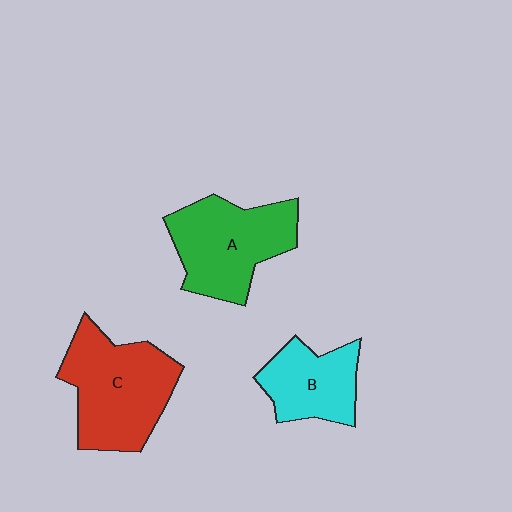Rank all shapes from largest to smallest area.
From largest to smallest: C (red), A (green), B (cyan).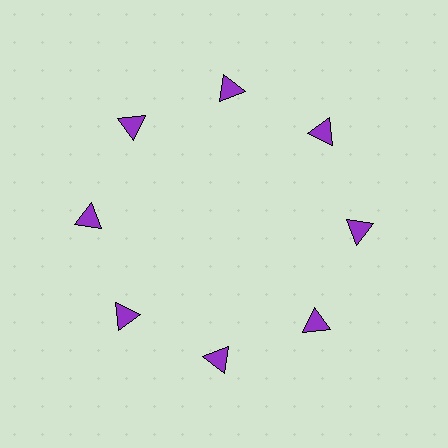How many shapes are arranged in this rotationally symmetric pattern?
There are 8 shapes, arranged in 8 groups of 1.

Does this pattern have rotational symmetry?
Yes, this pattern has 8-fold rotational symmetry. It looks the same after rotating 45 degrees around the center.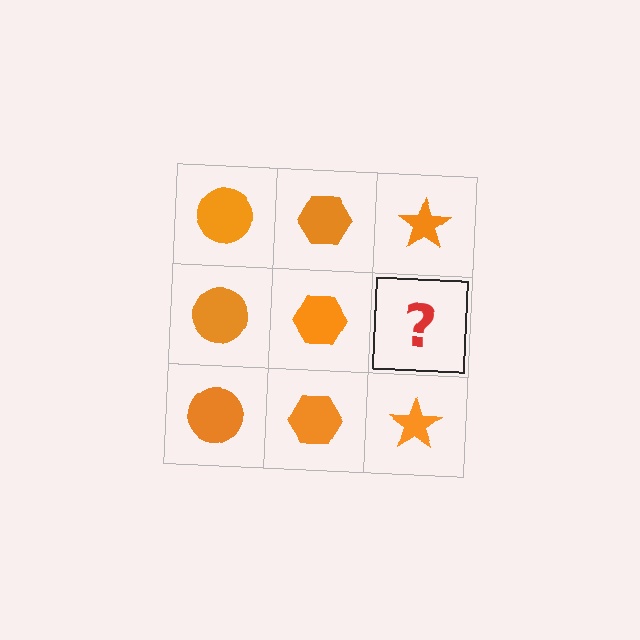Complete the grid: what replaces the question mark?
The question mark should be replaced with an orange star.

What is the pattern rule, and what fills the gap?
The rule is that each column has a consistent shape. The gap should be filled with an orange star.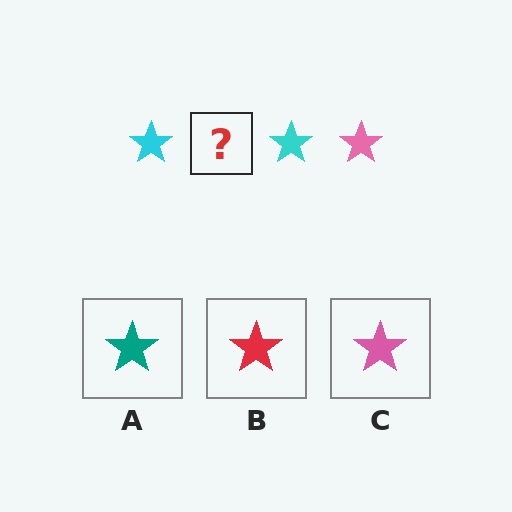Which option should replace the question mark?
Option C.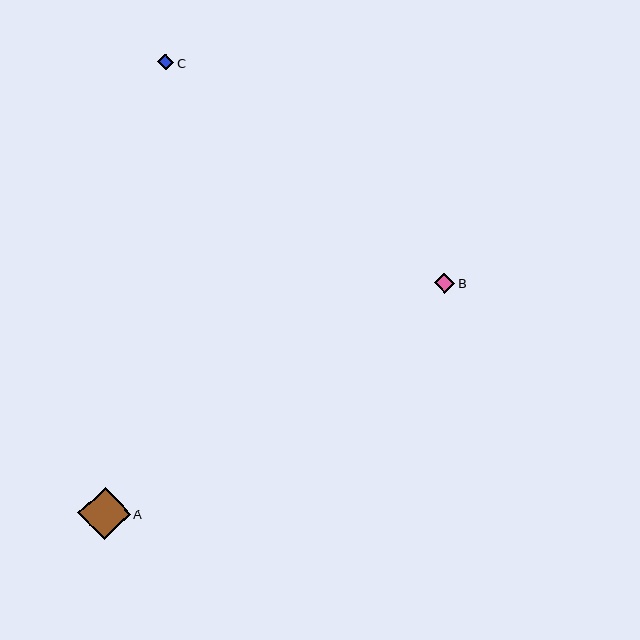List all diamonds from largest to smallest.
From largest to smallest: A, B, C.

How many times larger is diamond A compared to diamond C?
Diamond A is approximately 3.3 times the size of diamond C.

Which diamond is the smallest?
Diamond C is the smallest with a size of approximately 16 pixels.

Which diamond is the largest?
Diamond A is the largest with a size of approximately 53 pixels.